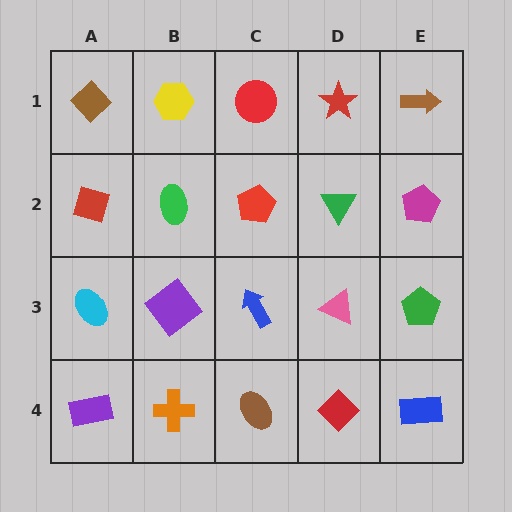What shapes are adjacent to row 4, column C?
A blue arrow (row 3, column C), an orange cross (row 4, column B), a red diamond (row 4, column D).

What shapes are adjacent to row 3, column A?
A red diamond (row 2, column A), a purple rectangle (row 4, column A), a purple diamond (row 3, column B).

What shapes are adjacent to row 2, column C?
A red circle (row 1, column C), a blue arrow (row 3, column C), a green ellipse (row 2, column B), a green triangle (row 2, column D).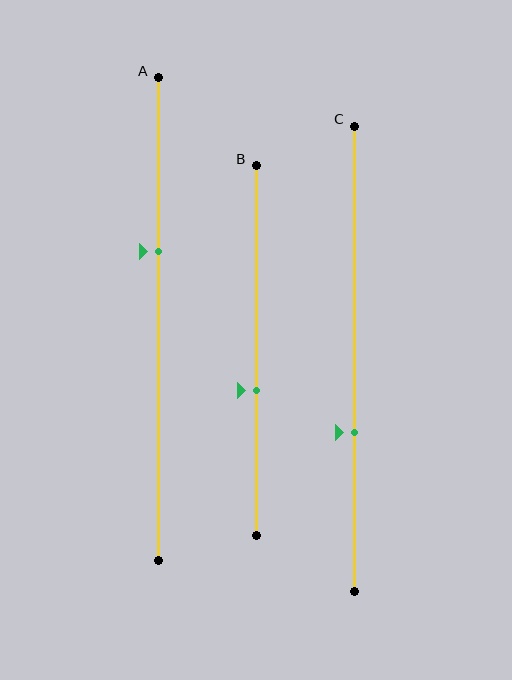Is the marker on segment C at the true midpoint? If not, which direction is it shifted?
No, the marker on segment C is shifted downward by about 16% of the segment length.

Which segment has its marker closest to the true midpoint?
Segment B has its marker closest to the true midpoint.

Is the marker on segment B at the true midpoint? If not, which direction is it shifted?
No, the marker on segment B is shifted downward by about 11% of the segment length.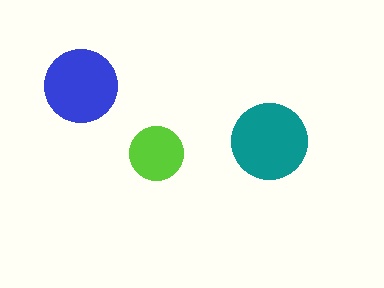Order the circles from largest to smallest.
the teal one, the blue one, the lime one.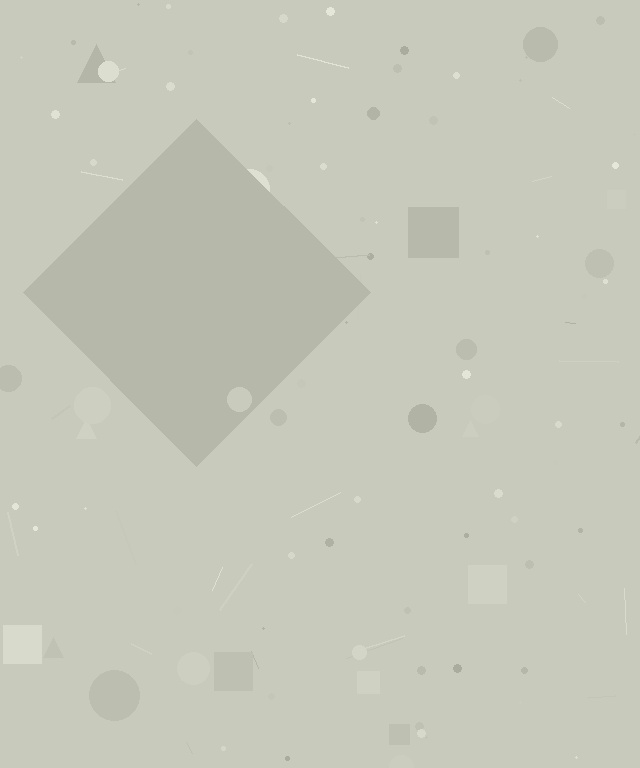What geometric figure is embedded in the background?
A diamond is embedded in the background.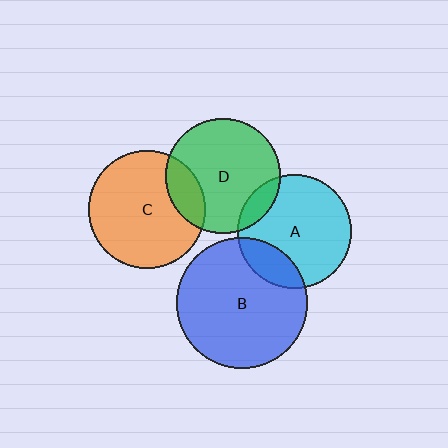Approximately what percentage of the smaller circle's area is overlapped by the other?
Approximately 20%.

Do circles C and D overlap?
Yes.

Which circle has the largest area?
Circle B (blue).